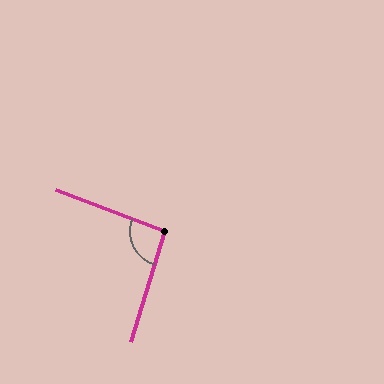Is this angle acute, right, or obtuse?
It is approximately a right angle.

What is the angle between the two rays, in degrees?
Approximately 94 degrees.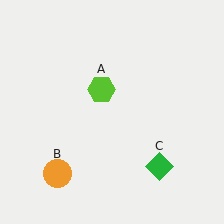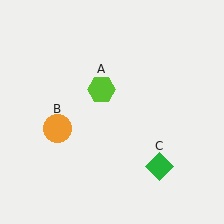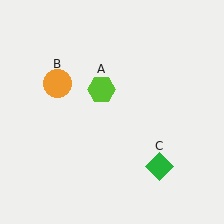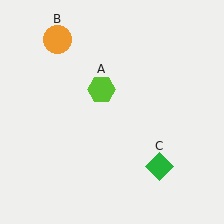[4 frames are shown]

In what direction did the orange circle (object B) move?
The orange circle (object B) moved up.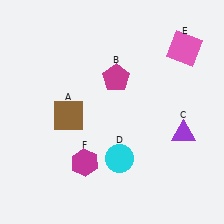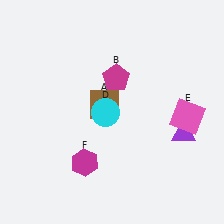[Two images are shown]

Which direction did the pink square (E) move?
The pink square (E) moved down.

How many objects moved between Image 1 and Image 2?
3 objects moved between the two images.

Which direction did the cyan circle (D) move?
The cyan circle (D) moved up.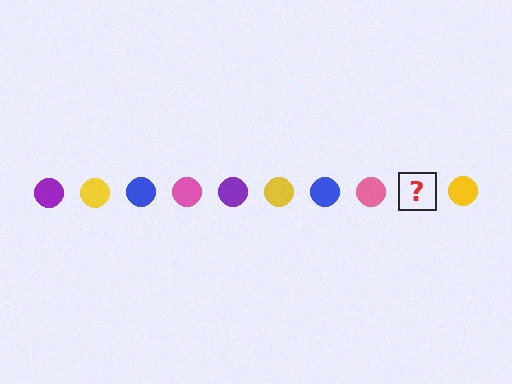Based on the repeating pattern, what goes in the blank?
The blank should be a purple circle.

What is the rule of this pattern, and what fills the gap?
The rule is that the pattern cycles through purple, yellow, blue, pink circles. The gap should be filled with a purple circle.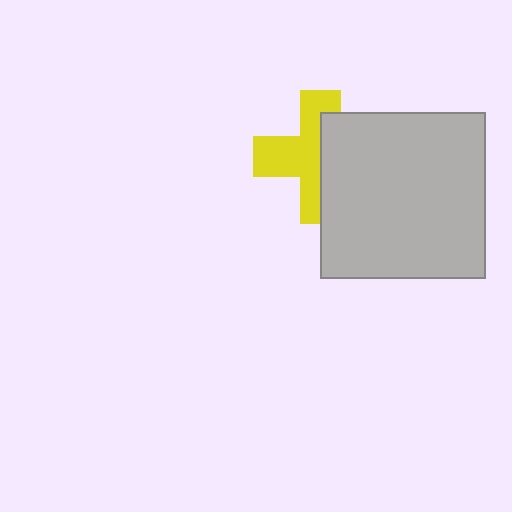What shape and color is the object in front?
The object in front is a light gray square.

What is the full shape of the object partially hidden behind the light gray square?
The partially hidden object is a yellow cross.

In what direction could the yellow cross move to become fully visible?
The yellow cross could move left. That would shift it out from behind the light gray square entirely.